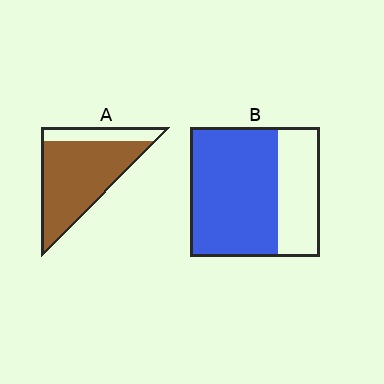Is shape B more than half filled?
Yes.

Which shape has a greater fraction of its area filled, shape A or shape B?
Shape A.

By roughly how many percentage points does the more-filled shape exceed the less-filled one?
By roughly 10 percentage points (A over B).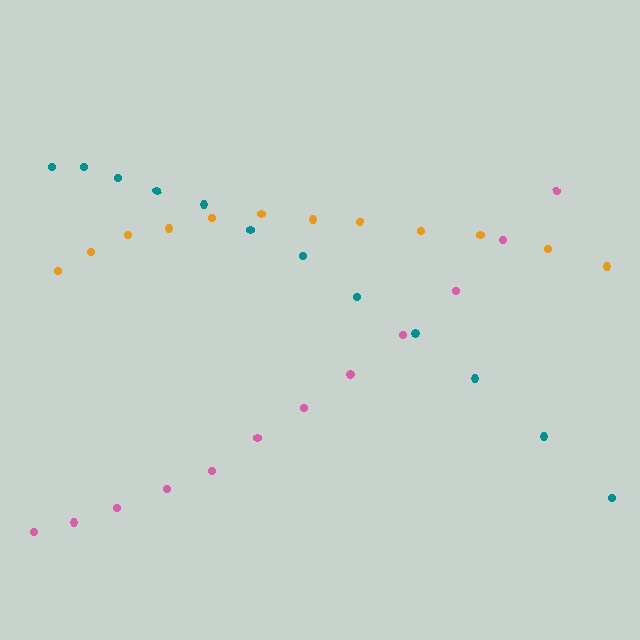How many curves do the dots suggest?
There are 3 distinct paths.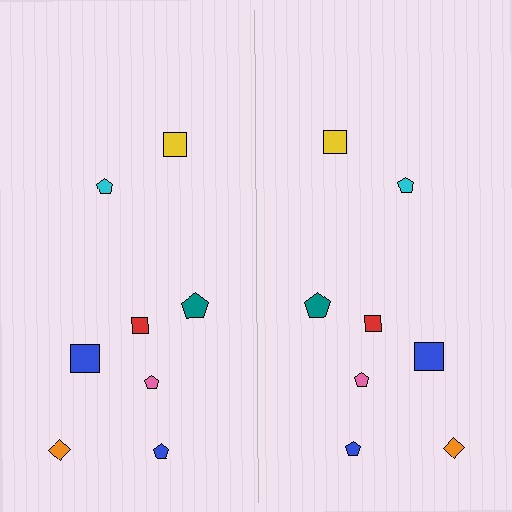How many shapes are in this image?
There are 16 shapes in this image.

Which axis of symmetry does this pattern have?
The pattern has a vertical axis of symmetry running through the center of the image.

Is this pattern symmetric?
Yes, this pattern has bilateral (reflection) symmetry.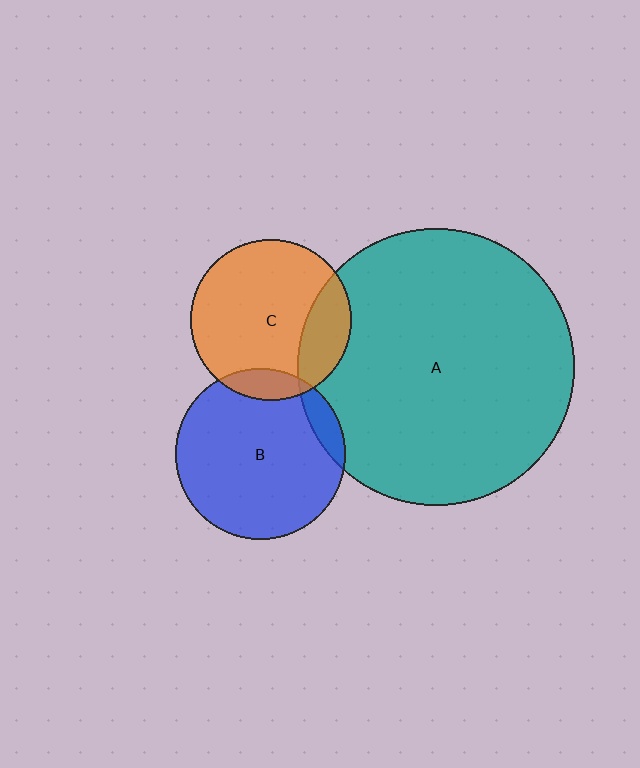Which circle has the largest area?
Circle A (teal).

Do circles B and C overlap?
Yes.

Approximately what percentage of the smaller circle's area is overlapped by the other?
Approximately 10%.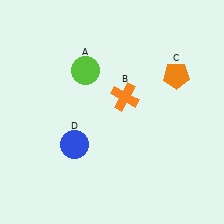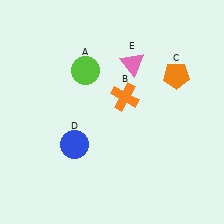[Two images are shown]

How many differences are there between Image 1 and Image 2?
There is 1 difference between the two images.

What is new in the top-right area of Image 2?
A pink triangle (E) was added in the top-right area of Image 2.